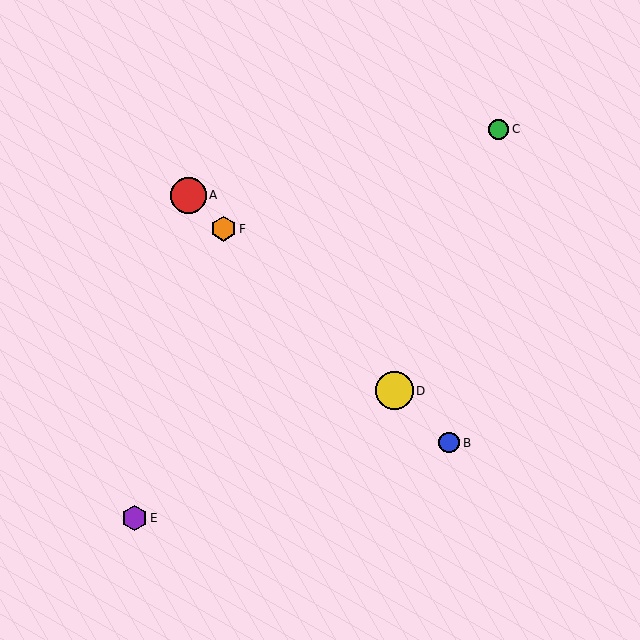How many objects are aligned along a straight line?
4 objects (A, B, D, F) are aligned along a straight line.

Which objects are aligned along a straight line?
Objects A, B, D, F are aligned along a straight line.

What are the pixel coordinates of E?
Object E is at (134, 518).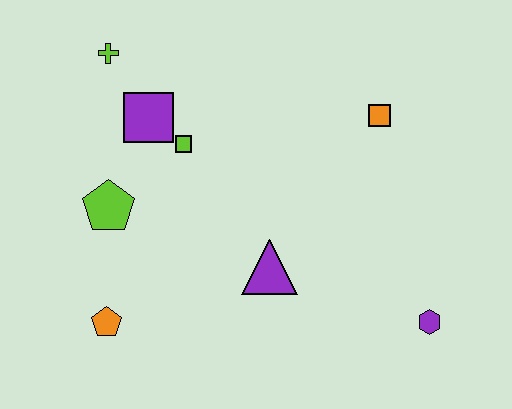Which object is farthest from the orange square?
The orange pentagon is farthest from the orange square.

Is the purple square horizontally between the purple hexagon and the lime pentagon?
Yes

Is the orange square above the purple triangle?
Yes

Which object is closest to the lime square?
The purple square is closest to the lime square.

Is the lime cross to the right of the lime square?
No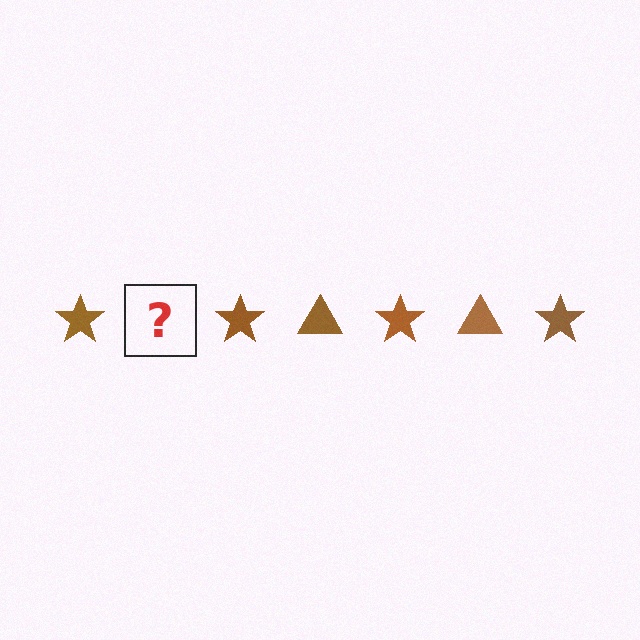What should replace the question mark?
The question mark should be replaced with a brown triangle.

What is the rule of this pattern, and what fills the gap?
The rule is that the pattern cycles through star, triangle shapes in brown. The gap should be filled with a brown triangle.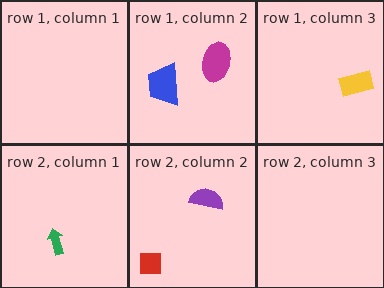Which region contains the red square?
The row 2, column 2 region.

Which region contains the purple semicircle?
The row 2, column 2 region.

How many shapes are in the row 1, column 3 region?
1.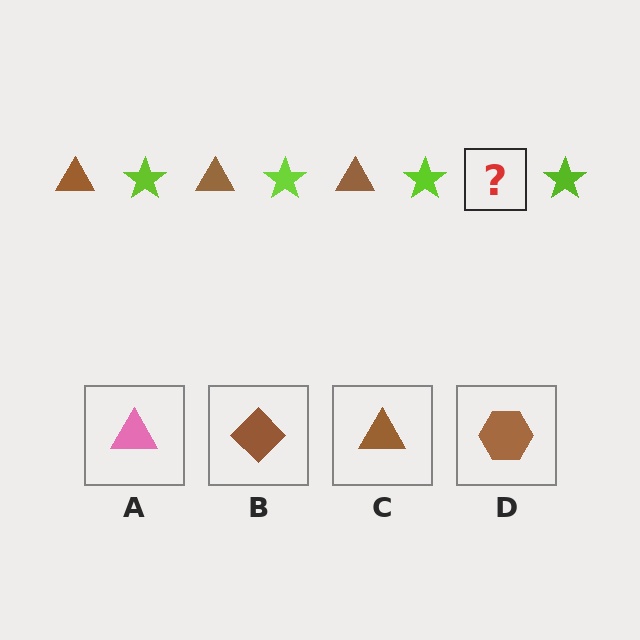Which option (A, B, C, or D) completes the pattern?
C.